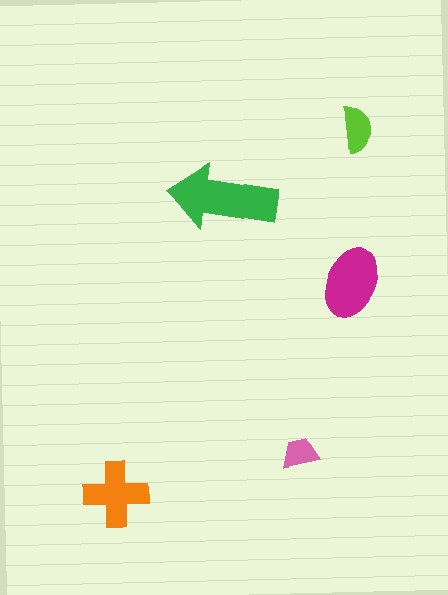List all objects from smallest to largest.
The pink trapezoid, the lime semicircle, the orange cross, the magenta ellipse, the green arrow.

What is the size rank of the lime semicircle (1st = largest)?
4th.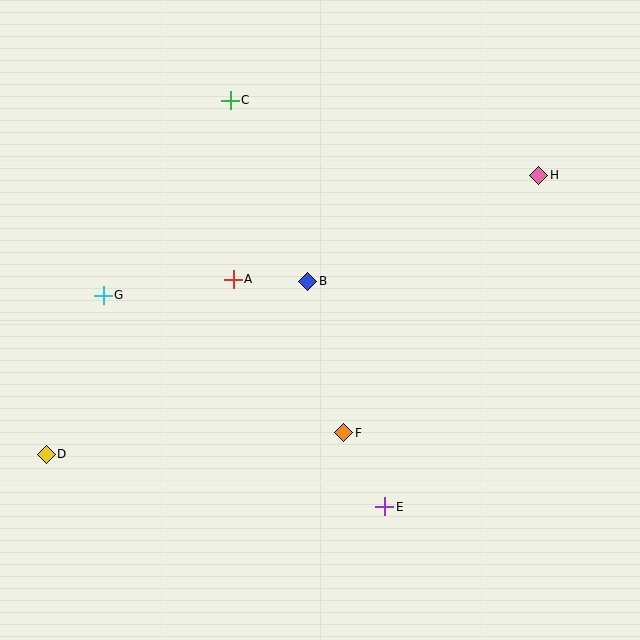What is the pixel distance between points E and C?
The distance between E and C is 435 pixels.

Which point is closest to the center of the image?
Point B at (308, 281) is closest to the center.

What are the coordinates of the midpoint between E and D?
The midpoint between E and D is at (216, 481).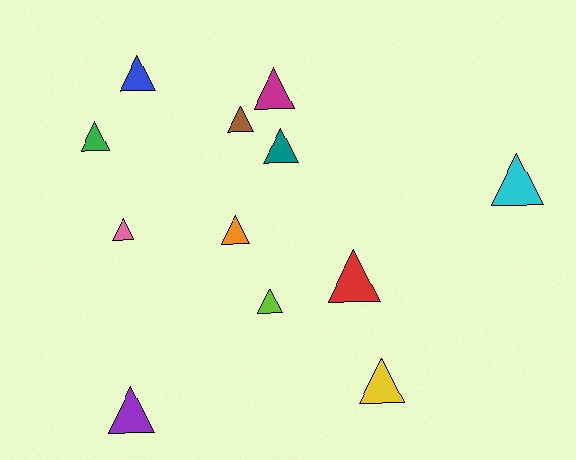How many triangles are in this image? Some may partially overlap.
There are 12 triangles.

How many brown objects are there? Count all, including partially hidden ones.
There is 1 brown object.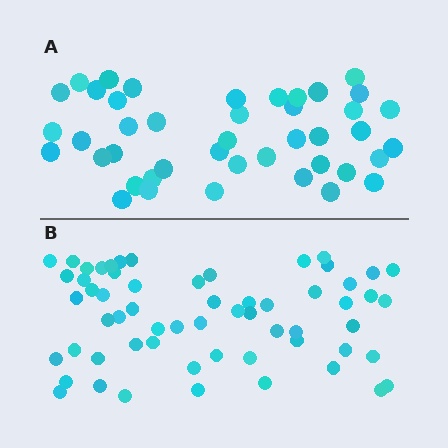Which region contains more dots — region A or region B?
Region B (the bottom region) has more dots.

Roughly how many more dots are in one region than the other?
Region B has approximately 15 more dots than region A.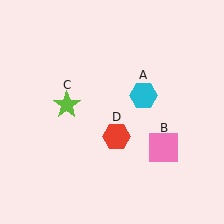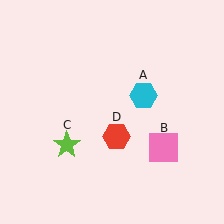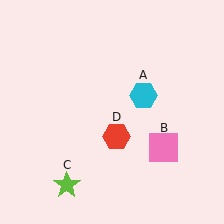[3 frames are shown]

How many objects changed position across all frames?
1 object changed position: lime star (object C).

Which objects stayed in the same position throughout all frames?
Cyan hexagon (object A) and pink square (object B) and red hexagon (object D) remained stationary.